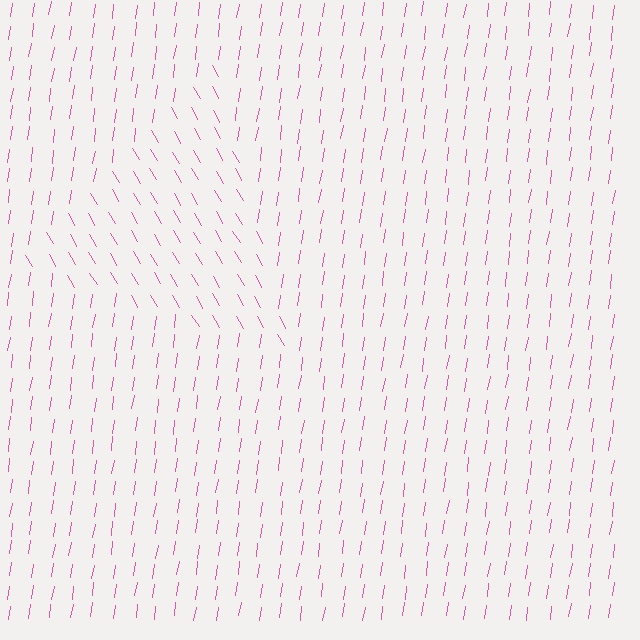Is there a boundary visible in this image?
Yes, there is a texture boundary formed by a change in line orientation.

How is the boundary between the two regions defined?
The boundary is defined purely by a change in line orientation (approximately 38 degrees difference). All lines are the same color and thickness.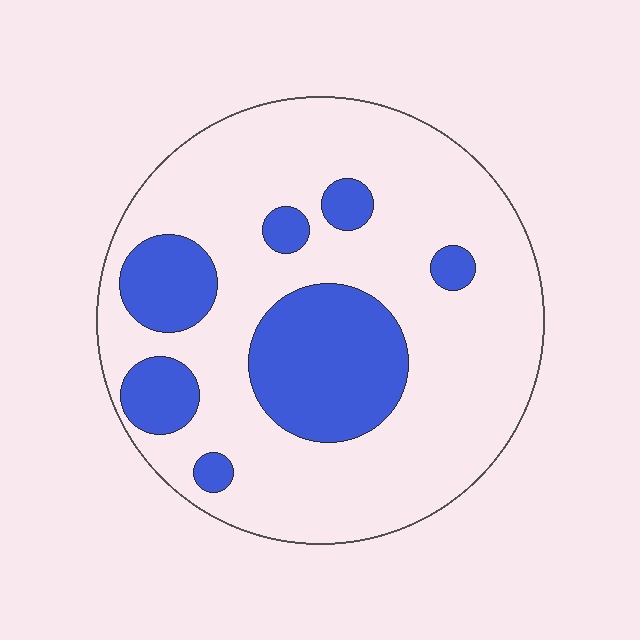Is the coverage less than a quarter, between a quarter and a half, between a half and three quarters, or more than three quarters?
Between a quarter and a half.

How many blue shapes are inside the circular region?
7.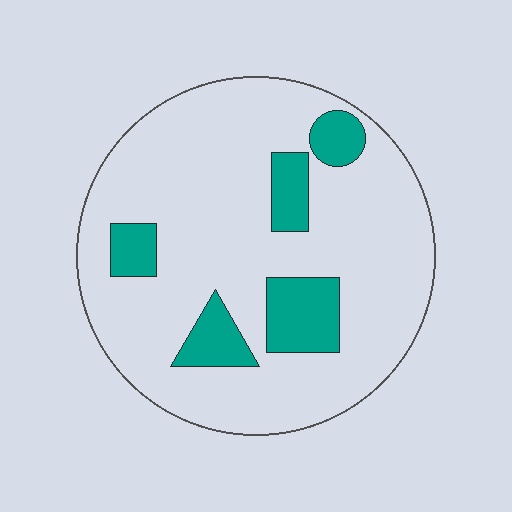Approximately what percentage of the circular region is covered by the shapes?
Approximately 15%.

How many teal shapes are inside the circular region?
5.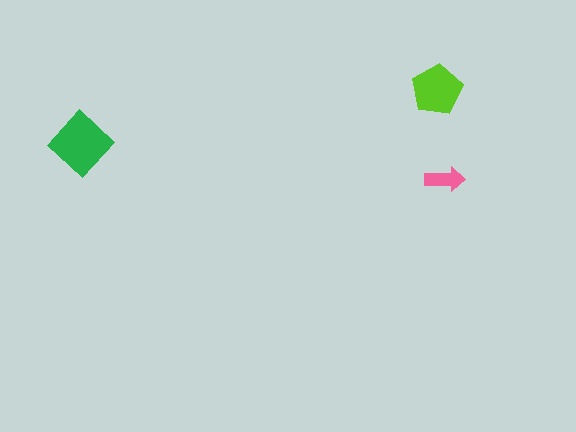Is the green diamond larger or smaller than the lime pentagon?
Larger.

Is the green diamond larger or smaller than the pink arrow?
Larger.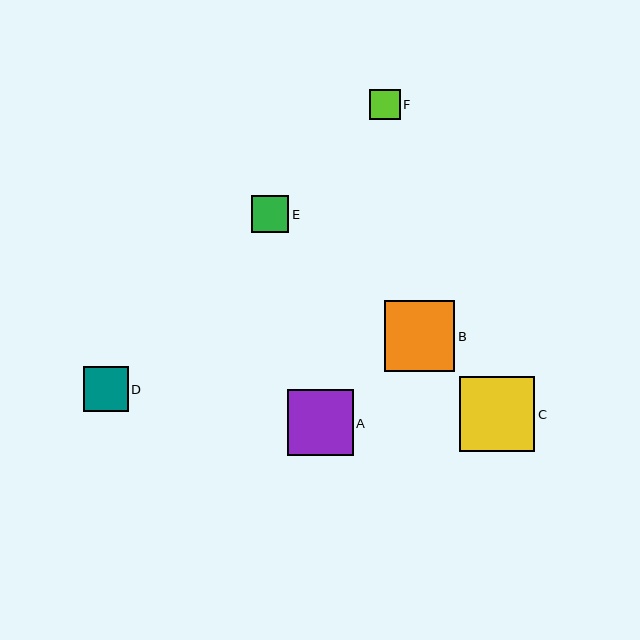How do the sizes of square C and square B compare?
Square C and square B are approximately the same size.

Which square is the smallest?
Square F is the smallest with a size of approximately 30 pixels.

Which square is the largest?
Square C is the largest with a size of approximately 75 pixels.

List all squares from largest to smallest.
From largest to smallest: C, B, A, D, E, F.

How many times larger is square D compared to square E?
Square D is approximately 1.2 times the size of square E.